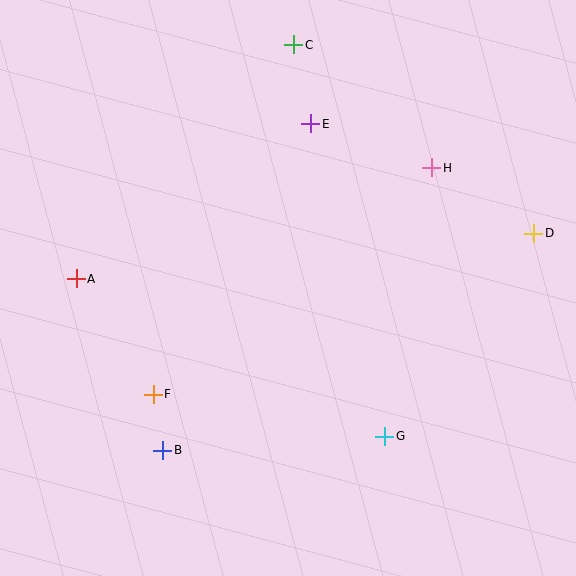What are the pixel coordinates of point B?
Point B is at (163, 450).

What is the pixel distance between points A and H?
The distance between A and H is 373 pixels.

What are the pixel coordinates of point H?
Point H is at (432, 168).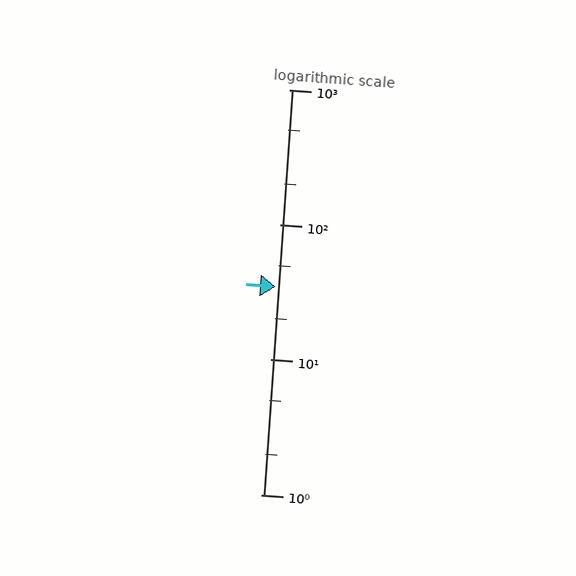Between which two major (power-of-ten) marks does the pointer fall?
The pointer is between 10 and 100.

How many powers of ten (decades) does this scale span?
The scale spans 3 decades, from 1 to 1000.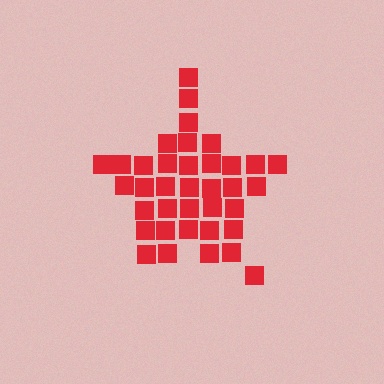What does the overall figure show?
The overall figure shows a star.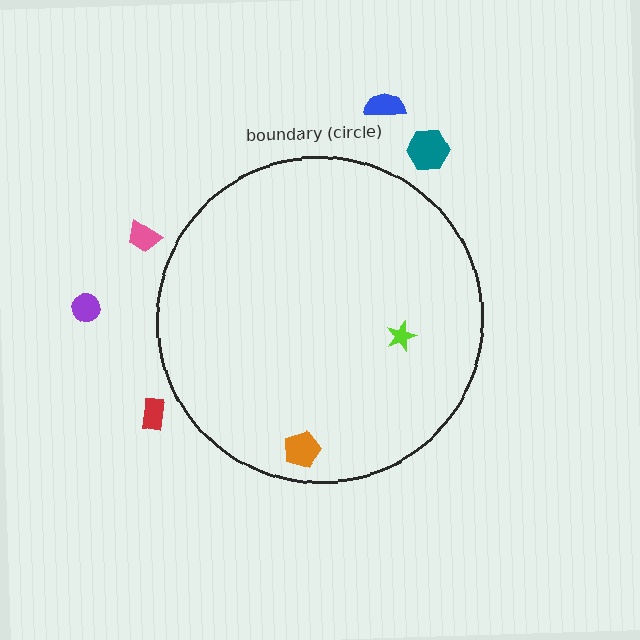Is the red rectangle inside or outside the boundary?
Outside.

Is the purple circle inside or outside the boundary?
Outside.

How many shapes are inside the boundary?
2 inside, 5 outside.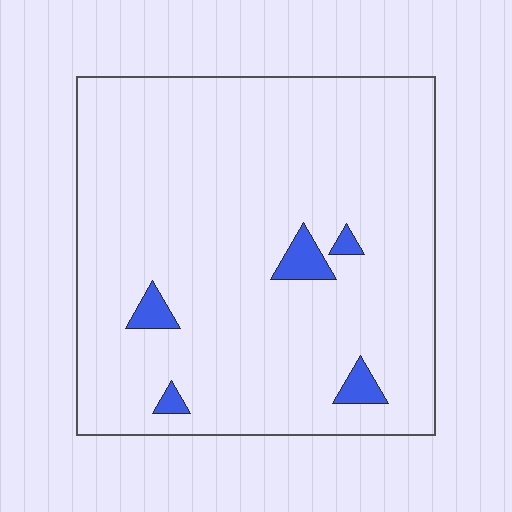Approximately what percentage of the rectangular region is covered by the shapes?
Approximately 5%.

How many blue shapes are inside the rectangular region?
5.